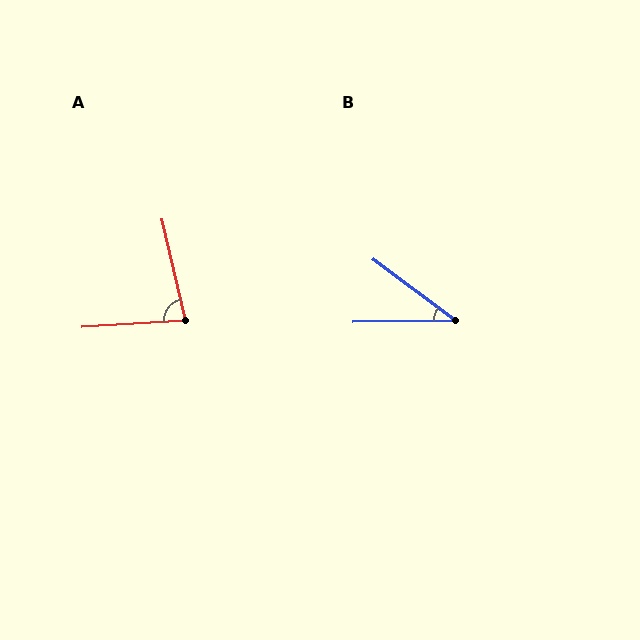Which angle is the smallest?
B, at approximately 38 degrees.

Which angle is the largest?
A, at approximately 80 degrees.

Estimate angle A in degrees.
Approximately 80 degrees.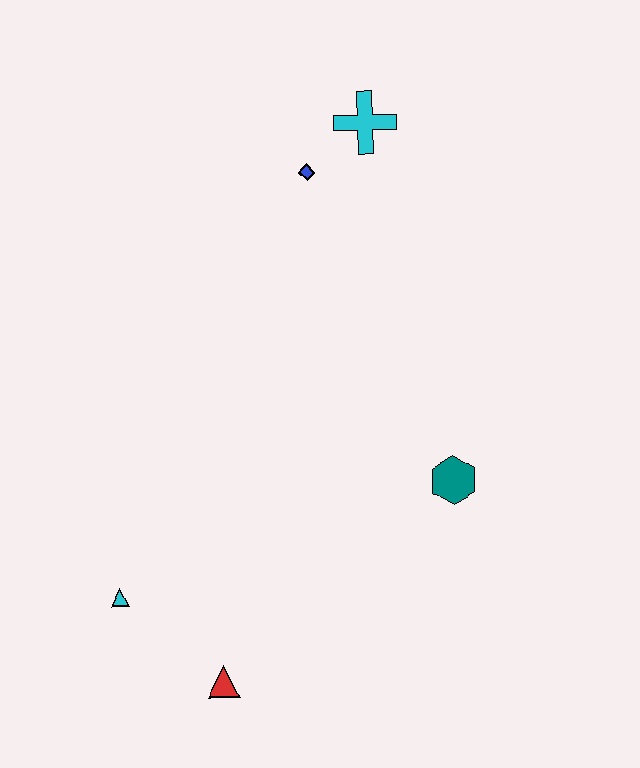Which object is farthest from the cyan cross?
The red triangle is farthest from the cyan cross.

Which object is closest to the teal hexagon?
The red triangle is closest to the teal hexagon.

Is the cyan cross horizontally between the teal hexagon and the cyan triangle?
Yes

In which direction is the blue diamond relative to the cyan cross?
The blue diamond is to the left of the cyan cross.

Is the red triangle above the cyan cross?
No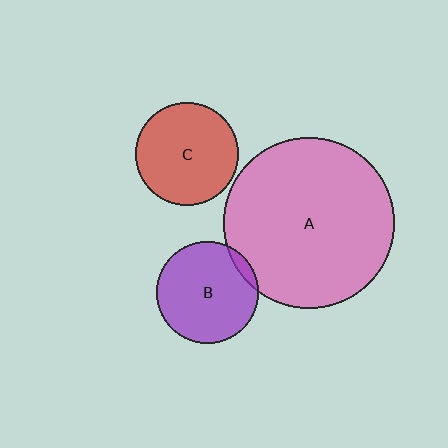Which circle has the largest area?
Circle A (pink).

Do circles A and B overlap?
Yes.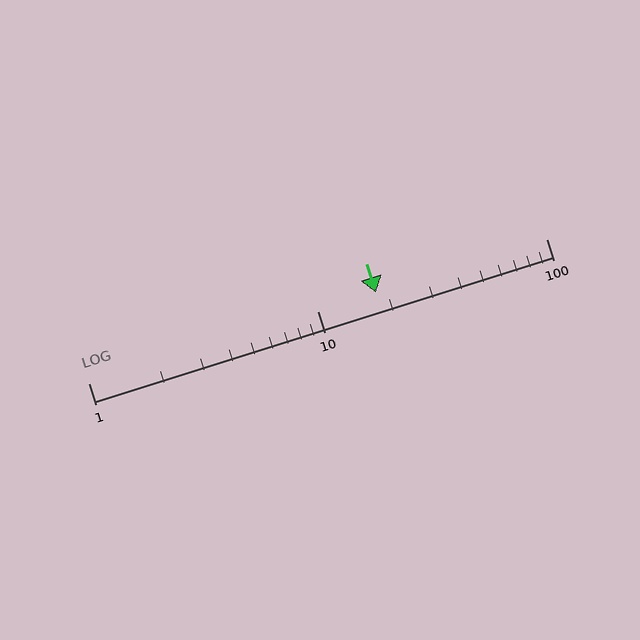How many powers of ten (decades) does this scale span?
The scale spans 2 decades, from 1 to 100.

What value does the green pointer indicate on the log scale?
The pointer indicates approximately 18.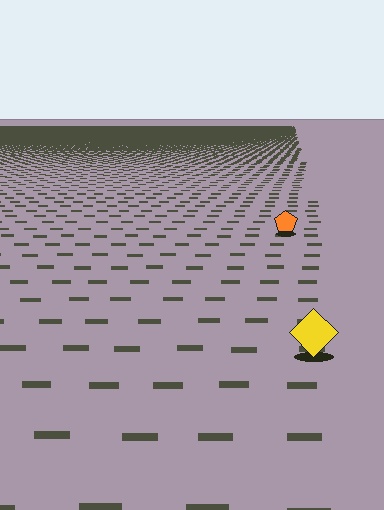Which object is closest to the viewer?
The yellow diamond is closest. The texture marks near it are larger and more spread out.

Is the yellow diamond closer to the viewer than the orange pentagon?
Yes. The yellow diamond is closer — you can tell from the texture gradient: the ground texture is coarser near it.